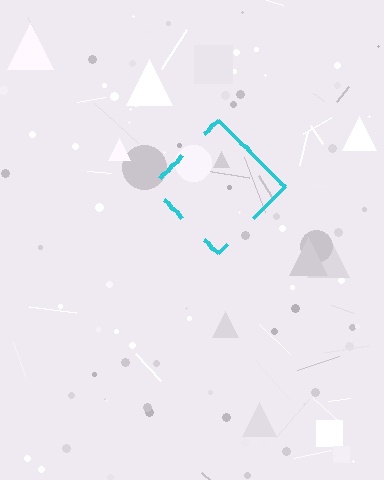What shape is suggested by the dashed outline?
The dashed outline suggests a diamond.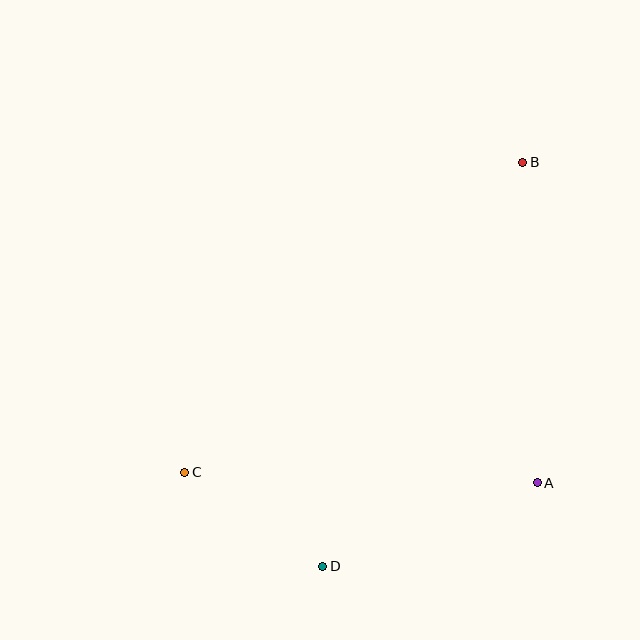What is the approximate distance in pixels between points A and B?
The distance between A and B is approximately 321 pixels.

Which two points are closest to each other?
Points C and D are closest to each other.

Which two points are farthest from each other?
Points B and C are farthest from each other.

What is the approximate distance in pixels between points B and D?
The distance between B and D is approximately 451 pixels.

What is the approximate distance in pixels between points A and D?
The distance between A and D is approximately 230 pixels.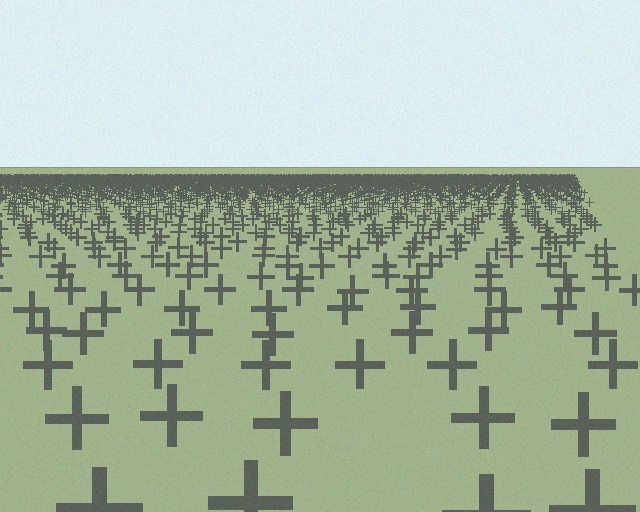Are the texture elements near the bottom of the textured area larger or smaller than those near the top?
Larger. Near the bottom, elements are closer to the viewer and appear at a bigger on-screen size.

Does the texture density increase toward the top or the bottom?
Density increases toward the top.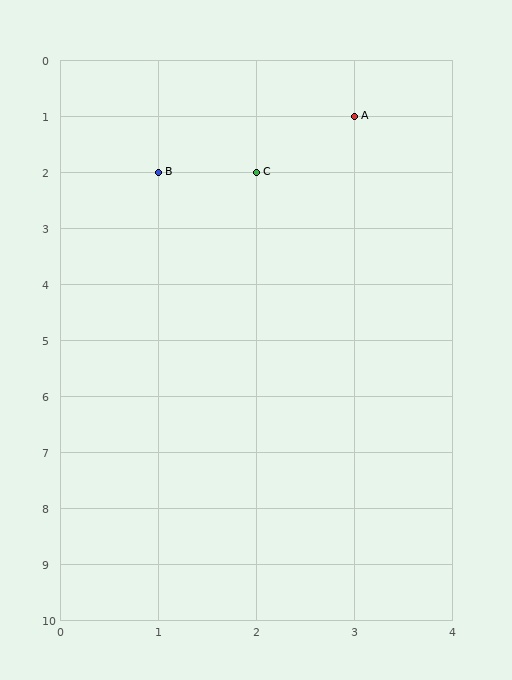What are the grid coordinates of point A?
Point A is at grid coordinates (3, 1).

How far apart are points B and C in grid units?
Points B and C are 1 column apart.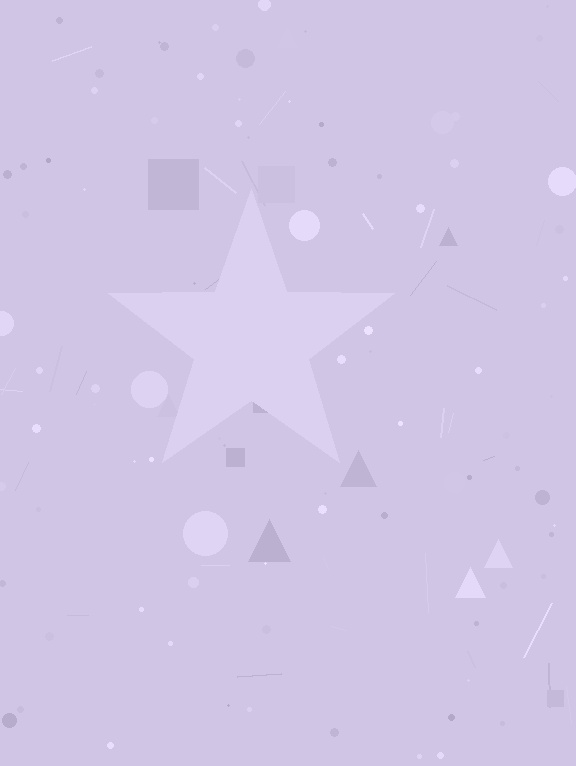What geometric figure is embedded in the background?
A star is embedded in the background.